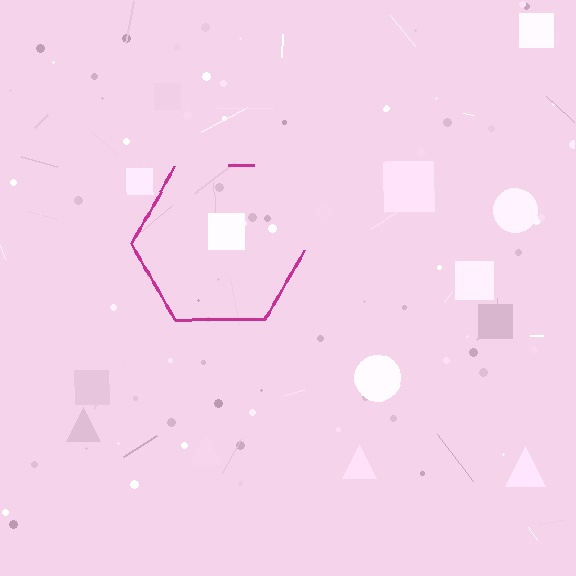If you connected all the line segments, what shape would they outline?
They would outline a hexagon.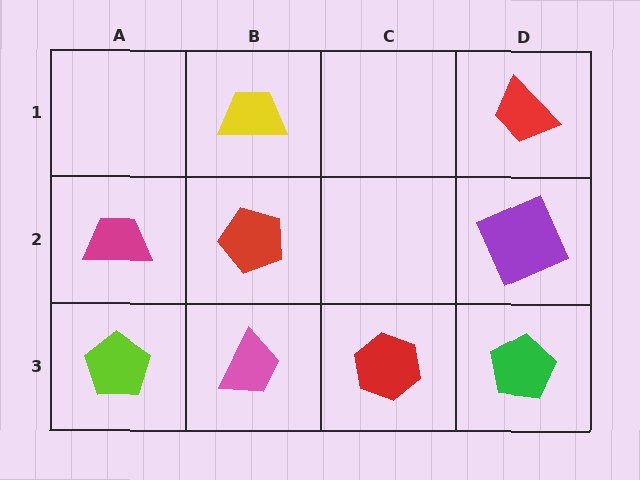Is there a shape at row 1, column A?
No, that cell is empty.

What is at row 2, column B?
A red pentagon.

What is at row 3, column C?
A red hexagon.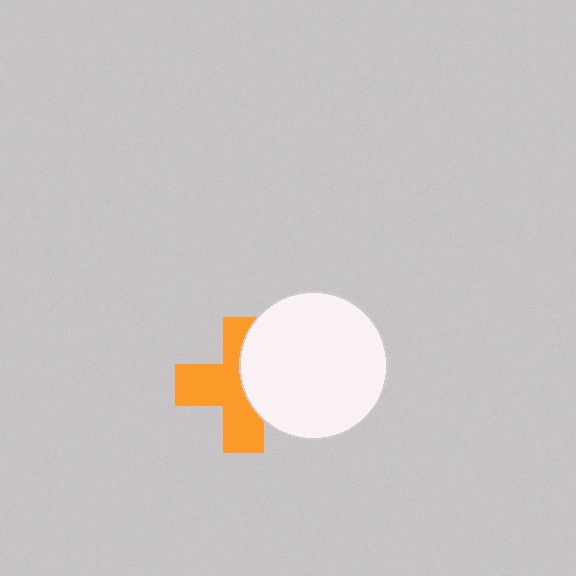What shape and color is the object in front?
The object in front is a white circle.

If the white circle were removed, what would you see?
You would see the complete orange cross.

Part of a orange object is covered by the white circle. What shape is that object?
It is a cross.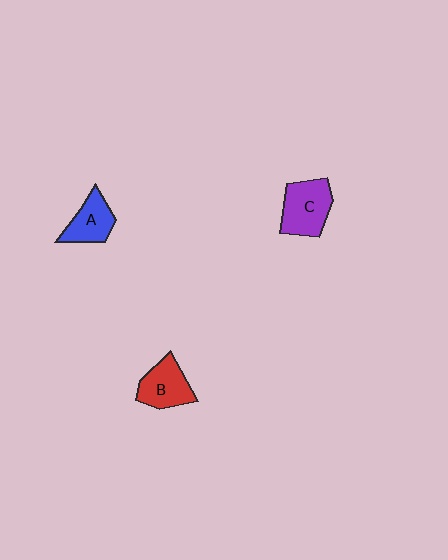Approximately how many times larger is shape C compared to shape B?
Approximately 1.2 times.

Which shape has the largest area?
Shape C (purple).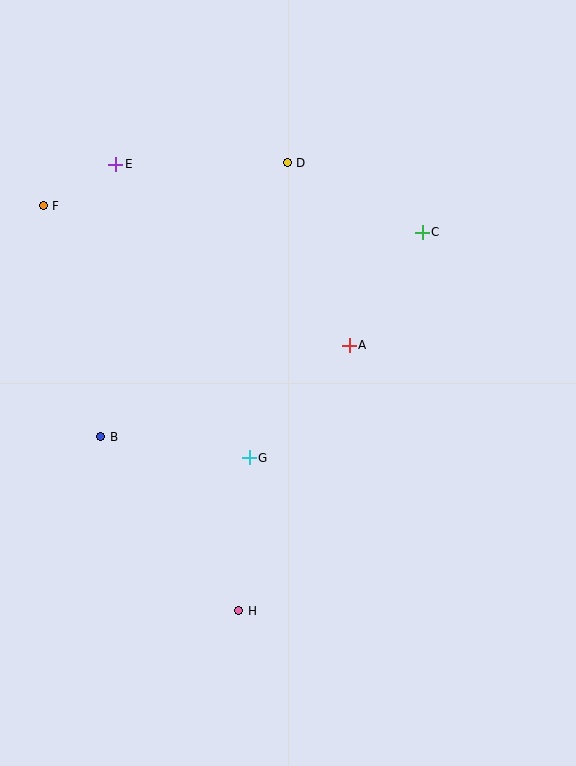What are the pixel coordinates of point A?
Point A is at (349, 345).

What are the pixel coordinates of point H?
Point H is at (239, 611).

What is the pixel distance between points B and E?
The distance between B and E is 273 pixels.